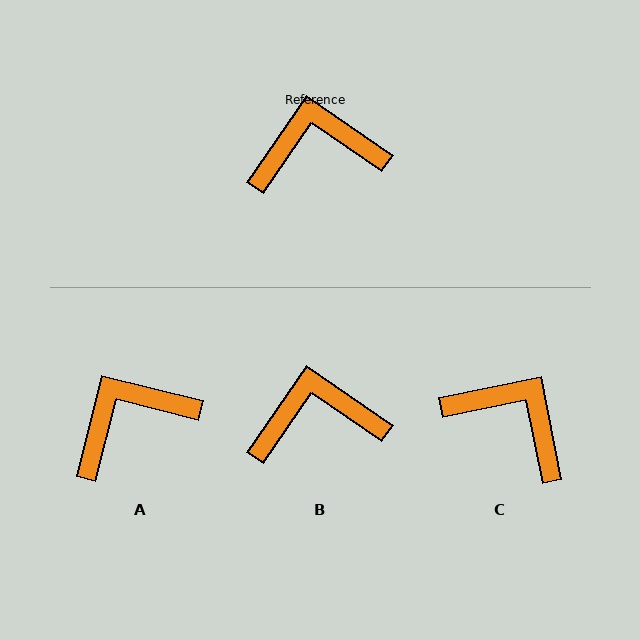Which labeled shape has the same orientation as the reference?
B.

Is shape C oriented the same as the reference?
No, it is off by about 44 degrees.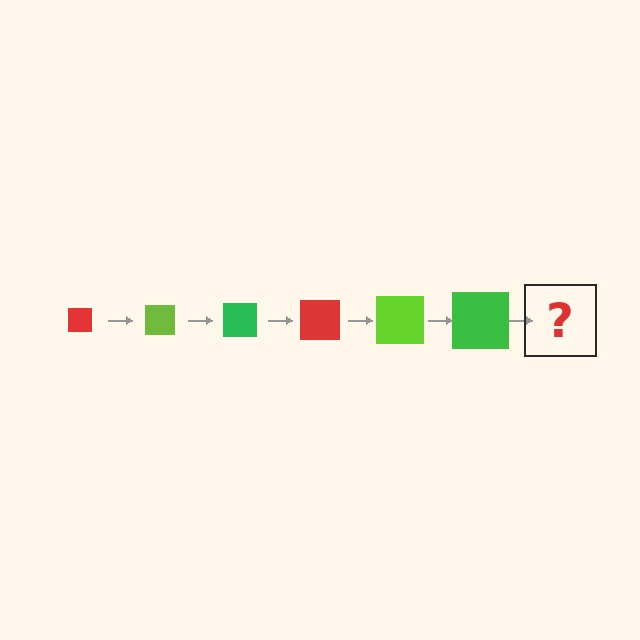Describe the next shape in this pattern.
It should be a red square, larger than the previous one.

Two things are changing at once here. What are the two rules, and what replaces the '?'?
The two rules are that the square grows larger each step and the color cycles through red, lime, and green. The '?' should be a red square, larger than the previous one.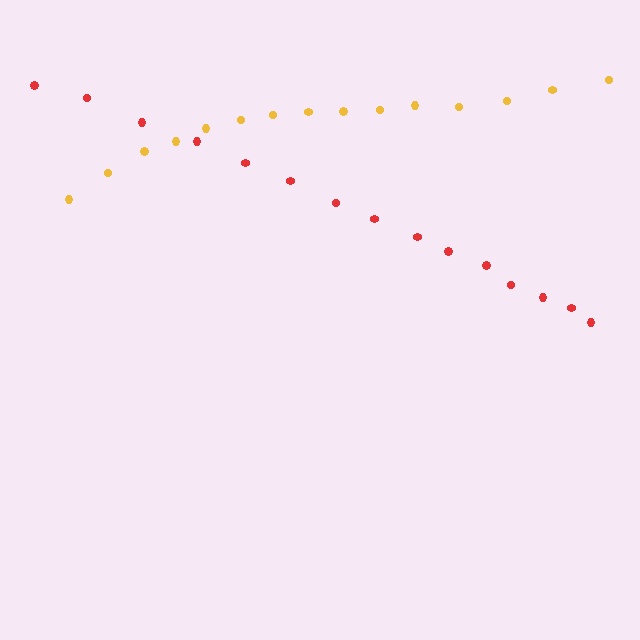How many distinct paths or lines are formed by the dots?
There are 2 distinct paths.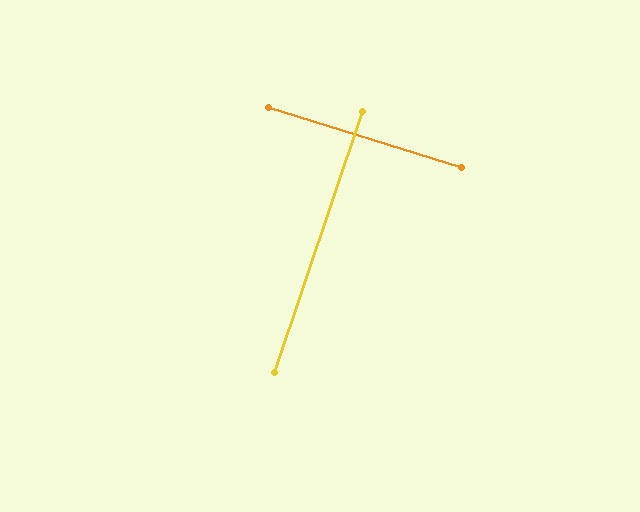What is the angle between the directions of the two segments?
Approximately 89 degrees.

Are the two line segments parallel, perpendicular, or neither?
Perpendicular — they meet at approximately 89°.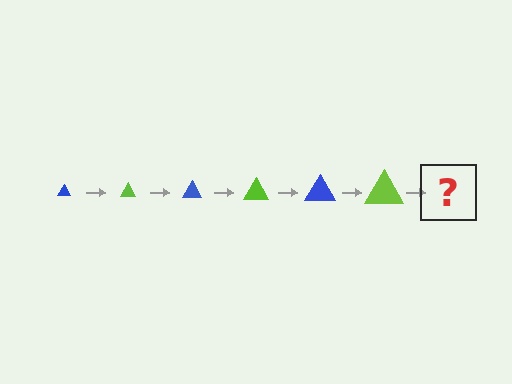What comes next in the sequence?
The next element should be a blue triangle, larger than the previous one.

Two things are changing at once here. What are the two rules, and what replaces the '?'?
The two rules are that the triangle grows larger each step and the color cycles through blue and lime. The '?' should be a blue triangle, larger than the previous one.